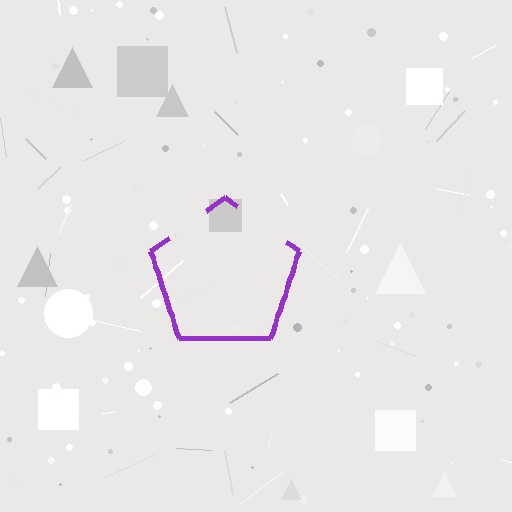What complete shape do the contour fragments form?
The contour fragments form a pentagon.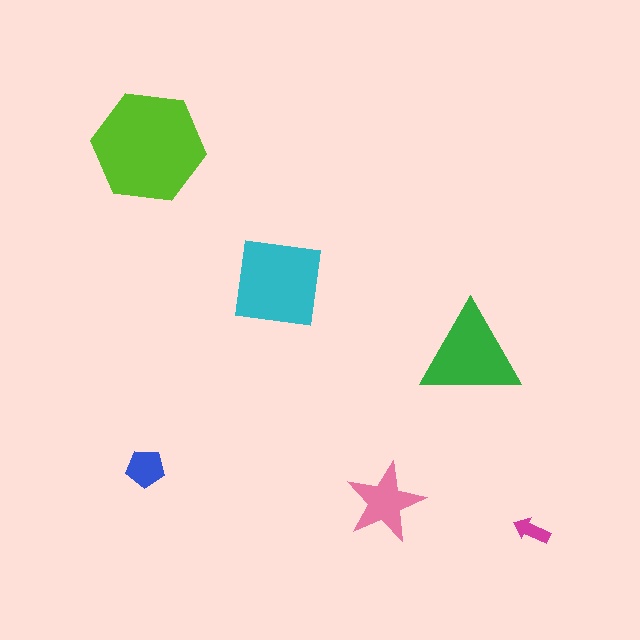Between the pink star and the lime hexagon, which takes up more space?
The lime hexagon.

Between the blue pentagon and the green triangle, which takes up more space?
The green triangle.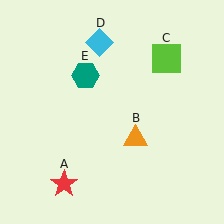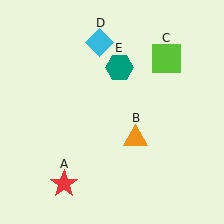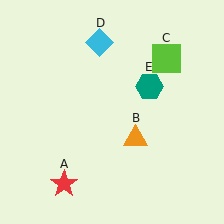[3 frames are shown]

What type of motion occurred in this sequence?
The teal hexagon (object E) rotated clockwise around the center of the scene.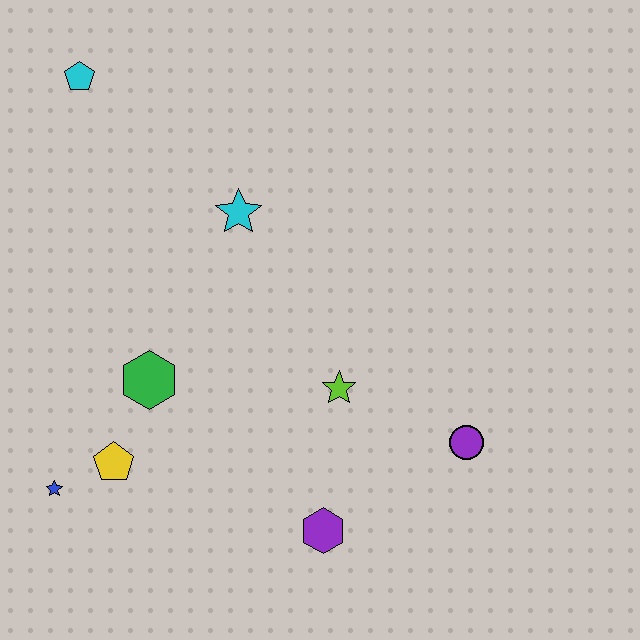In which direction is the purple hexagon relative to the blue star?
The purple hexagon is to the right of the blue star.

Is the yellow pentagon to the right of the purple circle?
No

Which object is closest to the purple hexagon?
The lime star is closest to the purple hexagon.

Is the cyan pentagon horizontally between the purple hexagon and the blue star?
Yes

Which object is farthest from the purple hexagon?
The cyan pentagon is farthest from the purple hexagon.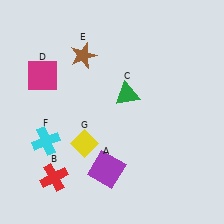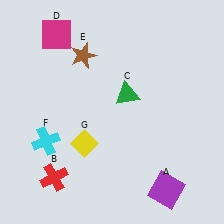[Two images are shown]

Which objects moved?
The objects that moved are: the purple square (A), the magenta square (D).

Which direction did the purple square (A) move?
The purple square (A) moved right.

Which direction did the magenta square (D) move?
The magenta square (D) moved up.